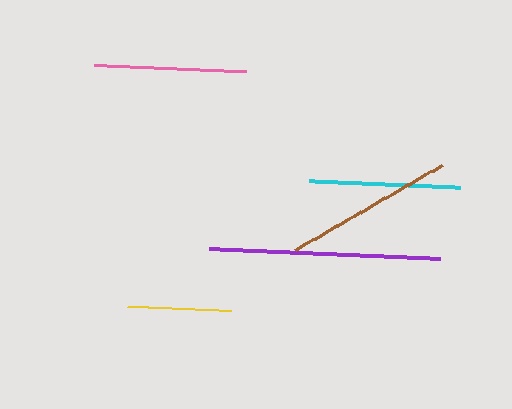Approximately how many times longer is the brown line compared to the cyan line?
The brown line is approximately 1.1 times the length of the cyan line.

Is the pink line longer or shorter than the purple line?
The purple line is longer than the pink line.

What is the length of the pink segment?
The pink segment is approximately 152 pixels long.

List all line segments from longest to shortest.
From longest to shortest: purple, brown, pink, cyan, yellow.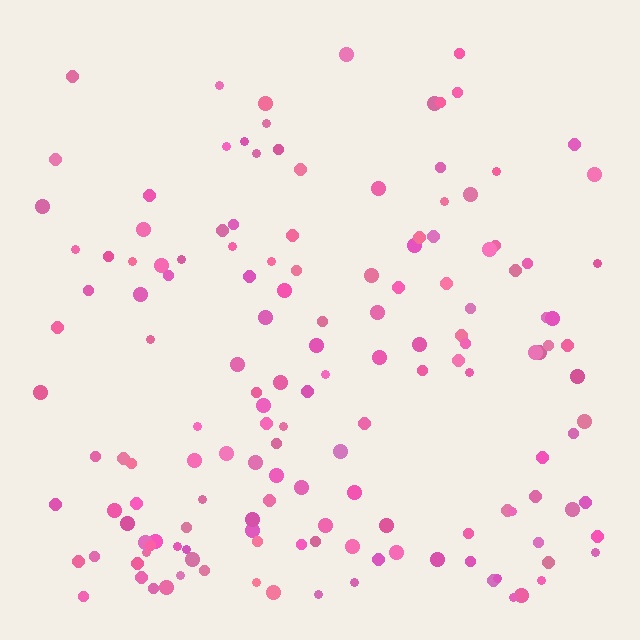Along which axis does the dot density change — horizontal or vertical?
Vertical.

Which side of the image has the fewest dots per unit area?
The top.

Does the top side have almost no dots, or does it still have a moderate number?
Still a moderate number, just noticeably fewer than the bottom.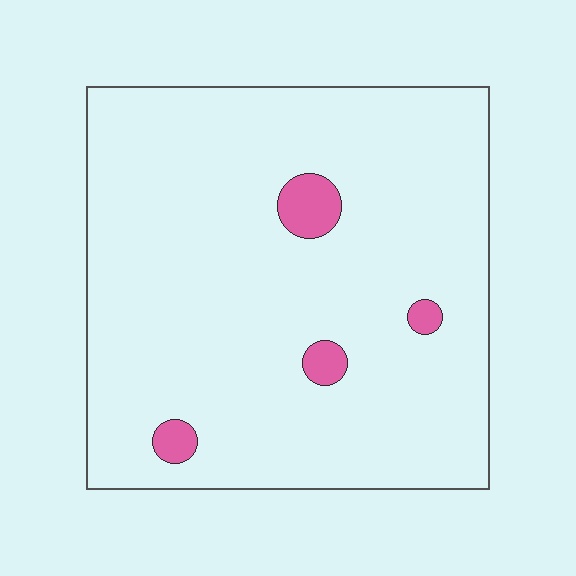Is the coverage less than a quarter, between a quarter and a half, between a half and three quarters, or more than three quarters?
Less than a quarter.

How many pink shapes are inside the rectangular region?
4.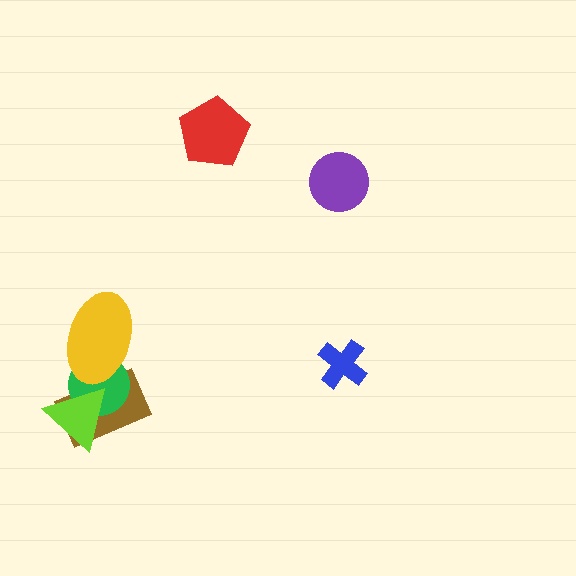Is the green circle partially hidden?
Yes, it is partially covered by another shape.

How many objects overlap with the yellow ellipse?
2 objects overlap with the yellow ellipse.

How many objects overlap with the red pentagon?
0 objects overlap with the red pentagon.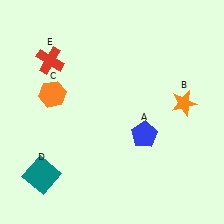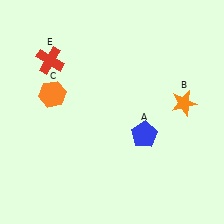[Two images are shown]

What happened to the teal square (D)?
The teal square (D) was removed in Image 2. It was in the bottom-left area of Image 1.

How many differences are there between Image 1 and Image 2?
There is 1 difference between the two images.